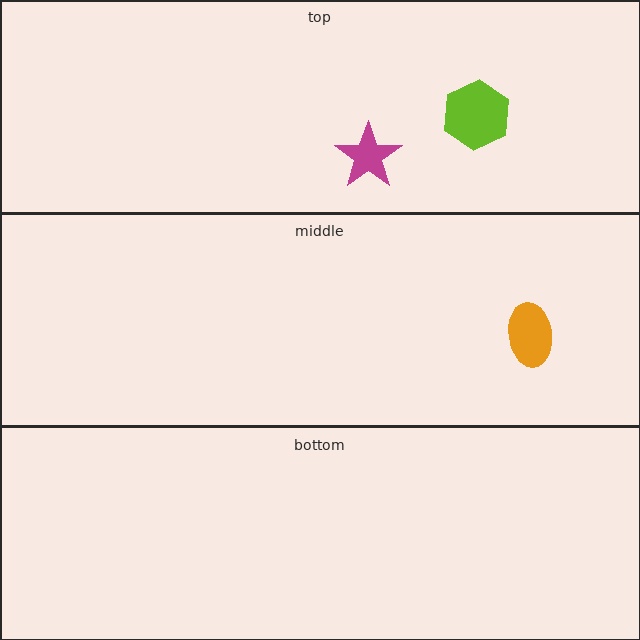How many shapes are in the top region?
2.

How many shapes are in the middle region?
1.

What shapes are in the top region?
The lime hexagon, the magenta star.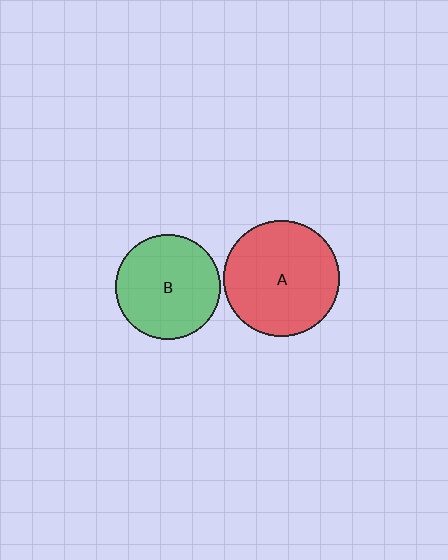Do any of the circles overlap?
No, none of the circles overlap.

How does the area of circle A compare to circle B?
Approximately 1.2 times.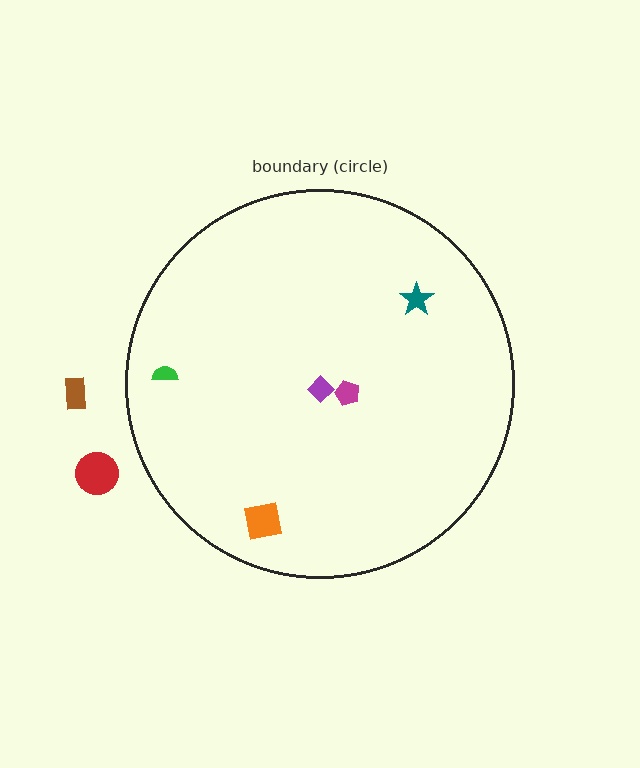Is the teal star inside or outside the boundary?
Inside.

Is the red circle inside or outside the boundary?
Outside.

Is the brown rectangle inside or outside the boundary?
Outside.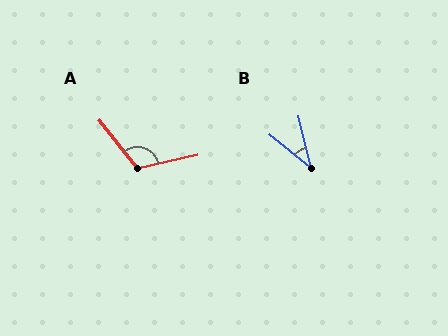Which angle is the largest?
A, at approximately 116 degrees.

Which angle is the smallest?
B, at approximately 38 degrees.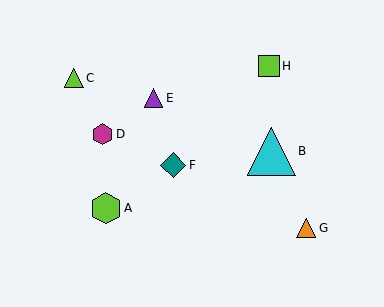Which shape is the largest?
The cyan triangle (labeled B) is the largest.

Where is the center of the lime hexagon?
The center of the lime hexagon is at (106, 208).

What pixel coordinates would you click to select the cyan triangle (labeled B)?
Click at (271, 151) to select the cyan triangle B.